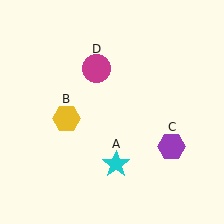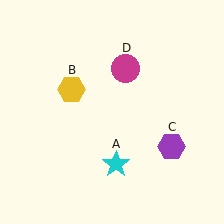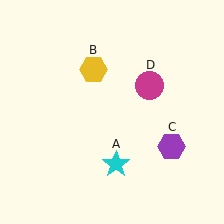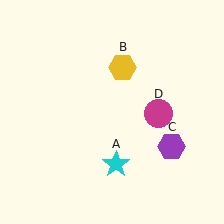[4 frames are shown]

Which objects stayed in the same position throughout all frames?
Cyan star (object A) and purple hexagon (object C) remained stationary.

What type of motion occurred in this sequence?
The yellow hexagon (object B), magenta circle (object D) rotated clockwise around the center of the scene.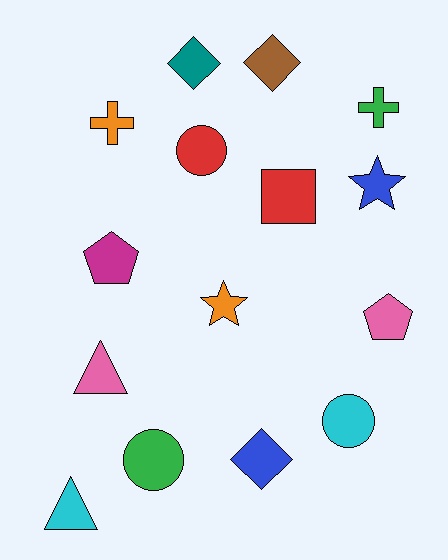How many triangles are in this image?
There are 2 triangles.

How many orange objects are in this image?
There are 2 orange objects.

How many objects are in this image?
There are 15 objects.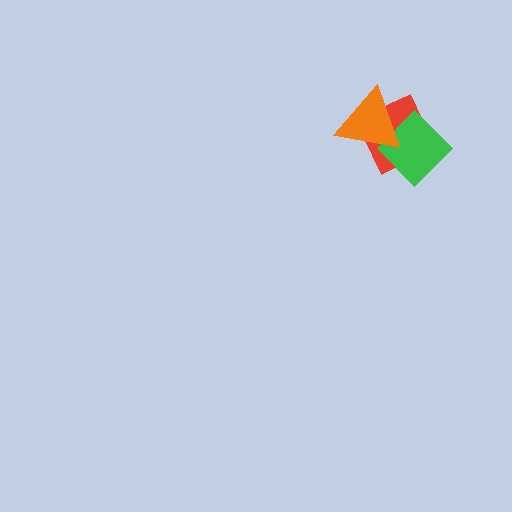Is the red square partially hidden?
Yes, it is partially covered by another shape.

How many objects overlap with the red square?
2 objects overlap with the red square.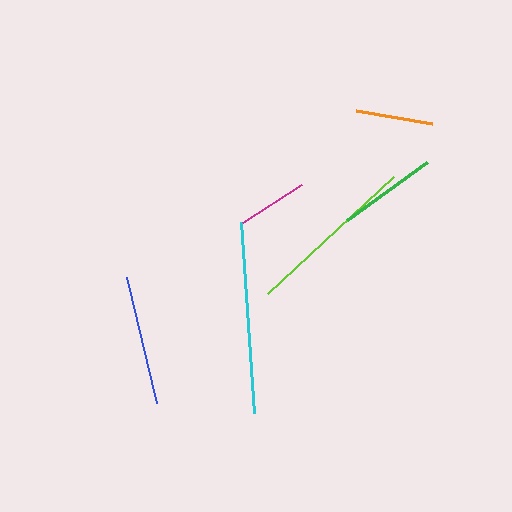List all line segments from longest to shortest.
From longest to shortest: cyan, lime, blue, green, orange, magenta.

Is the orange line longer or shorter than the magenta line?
The orange line is longer than the magenta line.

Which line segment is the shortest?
The magenta line is the shortest at approximately 70 pixels.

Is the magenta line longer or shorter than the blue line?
The blue line is longer than the magenta line.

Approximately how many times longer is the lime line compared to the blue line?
The lime line is approximately 1.3 times the length of the blue line.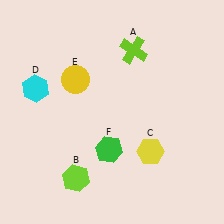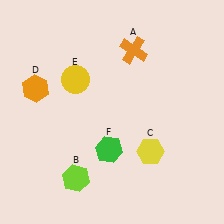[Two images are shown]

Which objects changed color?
A changed from lime to orange. D changed from cyan to orange.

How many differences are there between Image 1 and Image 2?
There are 2 differences between the two images.